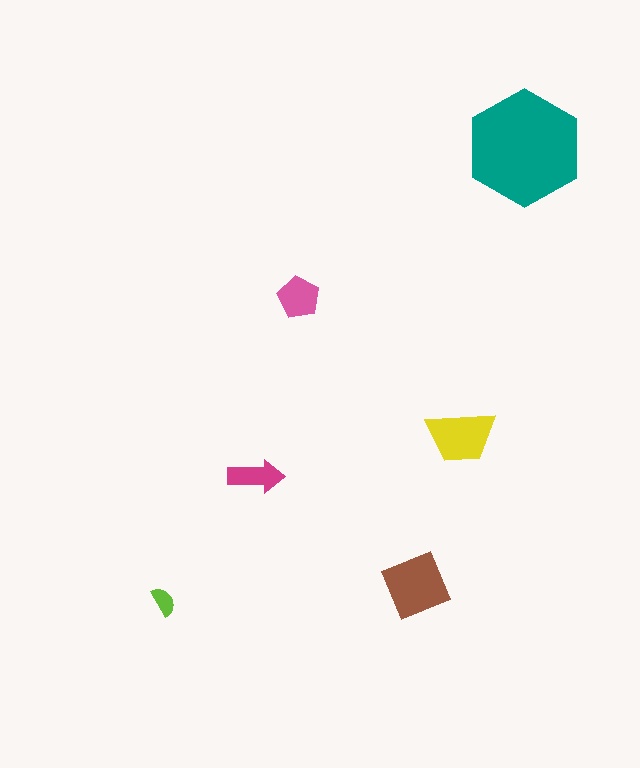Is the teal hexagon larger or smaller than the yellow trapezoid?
Larger.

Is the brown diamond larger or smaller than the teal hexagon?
Smaller.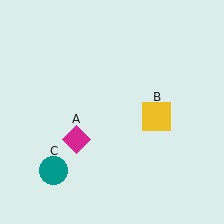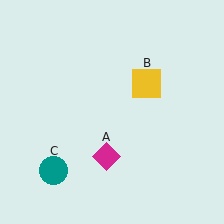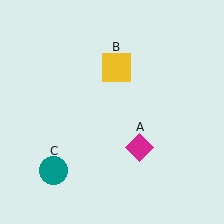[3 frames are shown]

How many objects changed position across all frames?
2 objects changed position: magenta diamond (object A), yellow square (object B).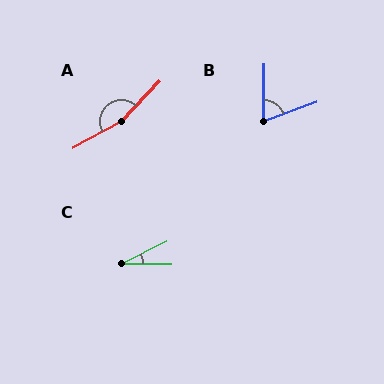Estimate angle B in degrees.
Approximately 69 degrees.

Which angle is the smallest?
C, at approximately 27 degrees.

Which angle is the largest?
A, at approximately 162 degrees.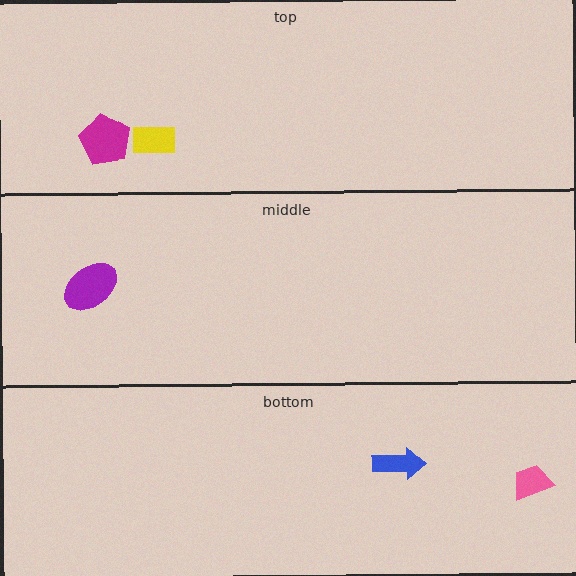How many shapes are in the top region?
2.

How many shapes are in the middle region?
1.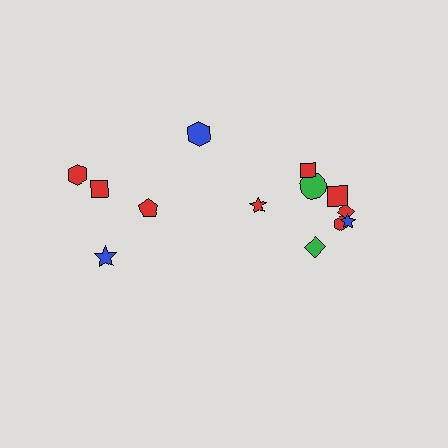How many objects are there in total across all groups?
There are 13 objects.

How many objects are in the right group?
There are 8 objects.